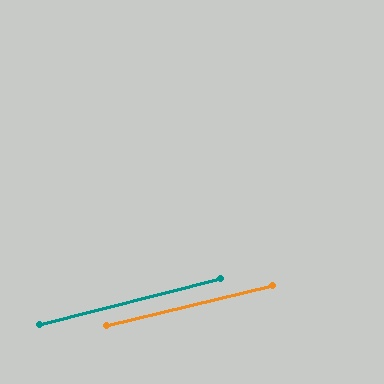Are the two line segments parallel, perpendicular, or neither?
Parallel — their directions differ by only 0.9°.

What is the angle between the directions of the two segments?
Approximately 1 degree.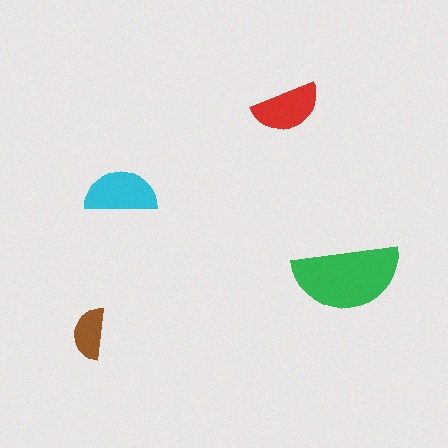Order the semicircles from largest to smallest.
the green one, the cyan one, the red one, the brown one.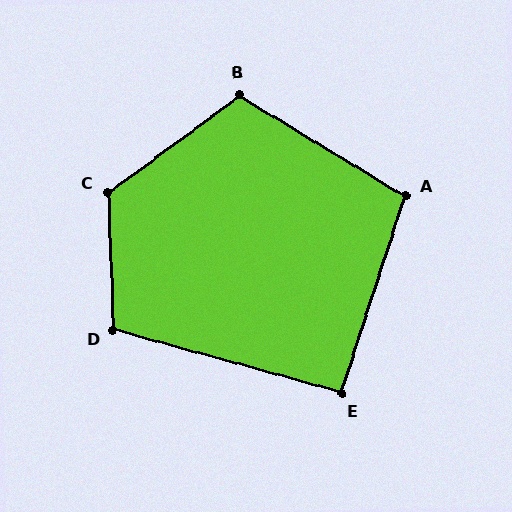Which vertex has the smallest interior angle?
E, at approximately 93 degrees.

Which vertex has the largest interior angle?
C, at approximately 124 degrees.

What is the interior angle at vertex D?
Approximately 107 degrees (obtuse).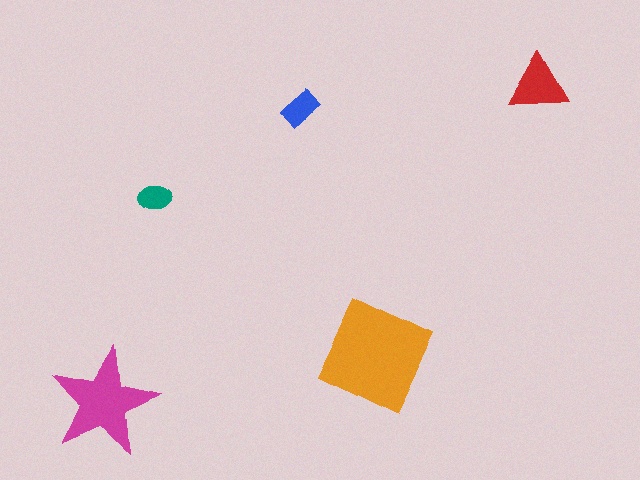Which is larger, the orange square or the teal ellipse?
The orange square.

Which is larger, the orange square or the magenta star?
The orange square.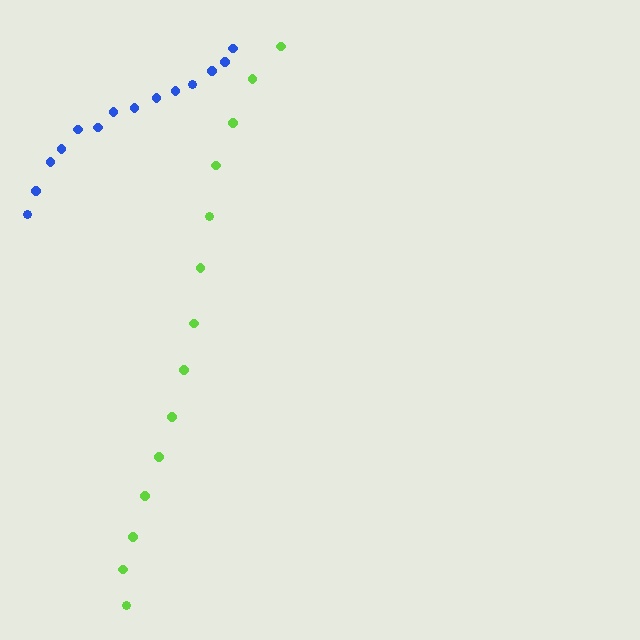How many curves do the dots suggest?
There are 2 distinct paths.